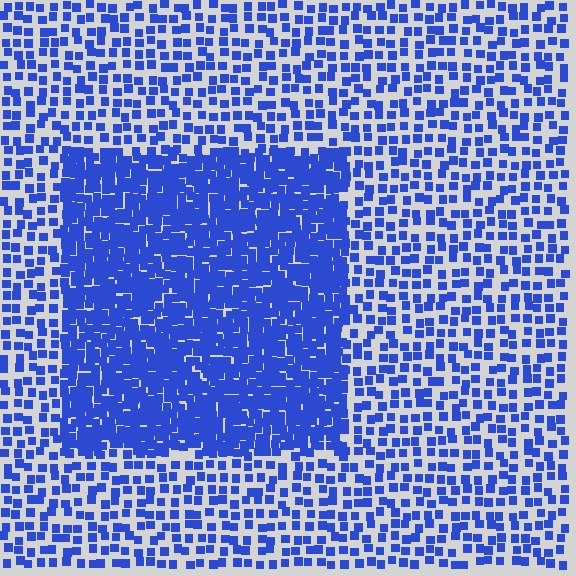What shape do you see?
I see a rectangle.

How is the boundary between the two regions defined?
The boundary is defined by a change in element density (approximately 2.4x ratio). All elements are the same color, size, and shape.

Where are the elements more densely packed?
The elements are more densely packed inside the rectangle boundary.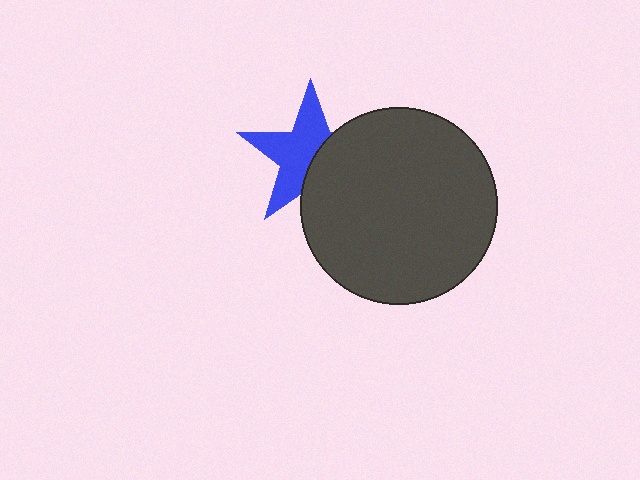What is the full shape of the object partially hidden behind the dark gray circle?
The partially hidden object is a blue star.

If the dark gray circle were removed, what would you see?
You would see the complete blue star.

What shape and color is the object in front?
The object in front is a dark gray circle.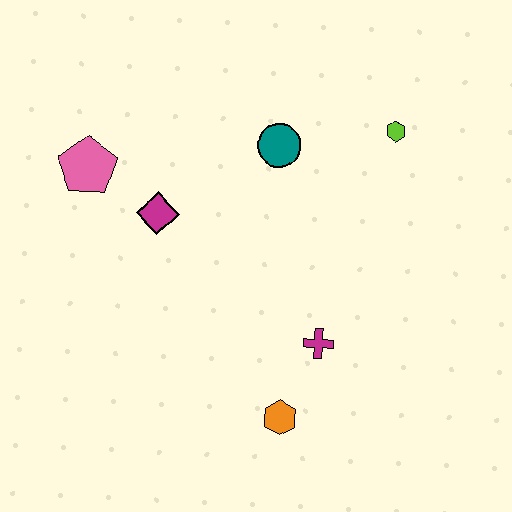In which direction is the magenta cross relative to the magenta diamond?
The magenta cross is to the right of the magenta diamond.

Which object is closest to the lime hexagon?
The teal circle is closest to the lime hexagon.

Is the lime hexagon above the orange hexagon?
Yes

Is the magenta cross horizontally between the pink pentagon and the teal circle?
No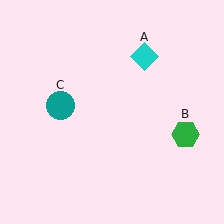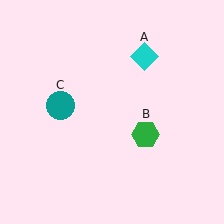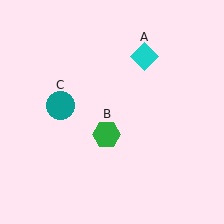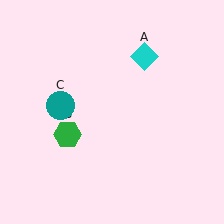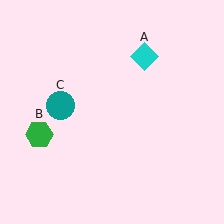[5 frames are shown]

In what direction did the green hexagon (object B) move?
The green hexagon (object B) moved left.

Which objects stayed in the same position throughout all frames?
Cyan diamond (object A) and teal circle (object C) remained stationary.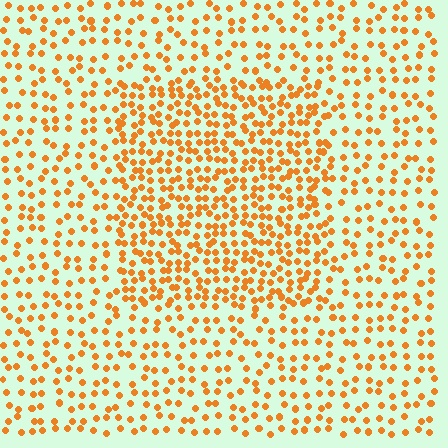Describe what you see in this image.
The image contains small orange elements arranged at two different densities. A rectangle-shaped region is visible where the elements are more densely packed than the surrounding area.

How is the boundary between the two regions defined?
The boundary is defined by a change in element density (approximately 1.8x ratio). All elements are the same color, size, and shape.